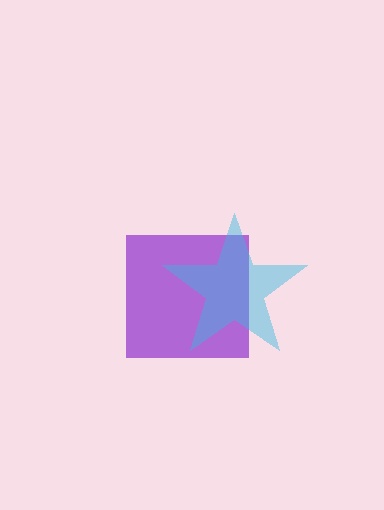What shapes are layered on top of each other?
The layered shapes are: a purple square, a cyan star.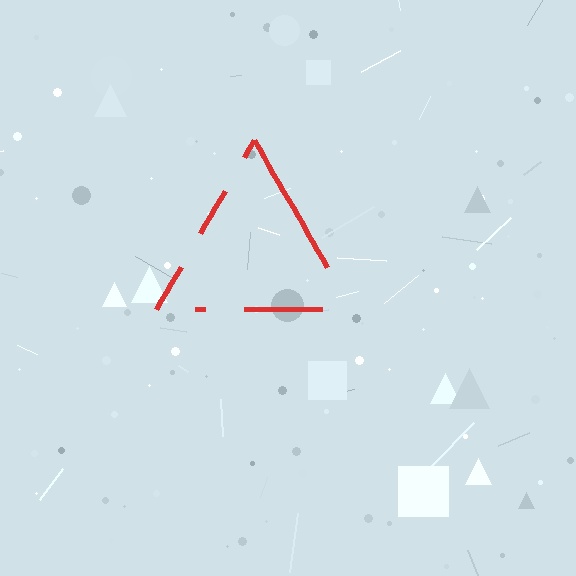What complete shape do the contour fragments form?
The contour fragments form a triangle.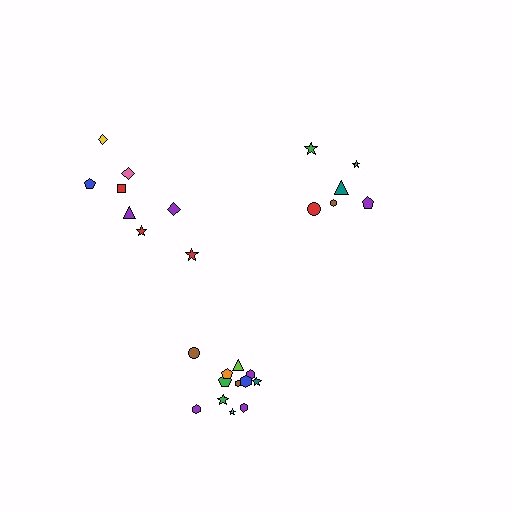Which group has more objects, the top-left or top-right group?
The top-left group.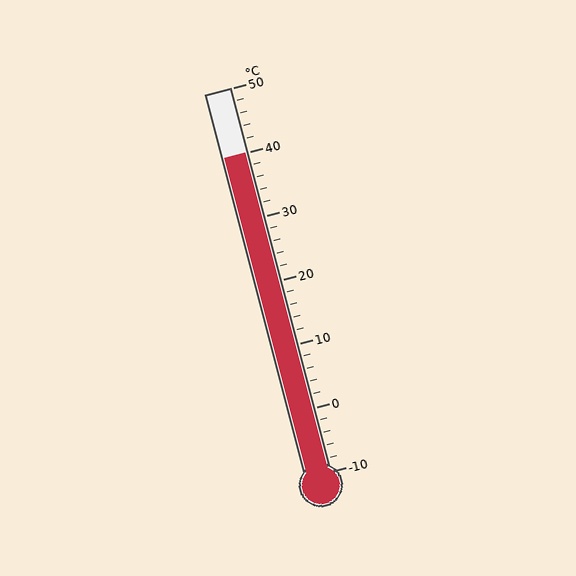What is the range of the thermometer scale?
The thermometer scale ranges from -10°C to 50°C.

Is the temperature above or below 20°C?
The temperature is above 20°C.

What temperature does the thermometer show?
The thermometer shows approximately 40°C.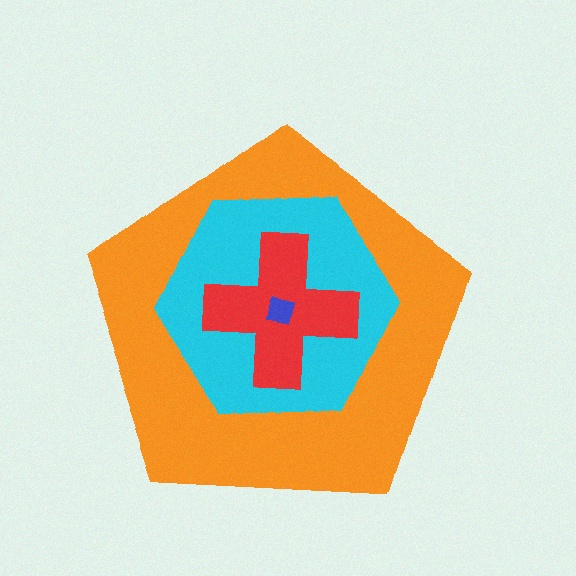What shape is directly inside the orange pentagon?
The cyan hexagon.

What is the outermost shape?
The orange pentagon.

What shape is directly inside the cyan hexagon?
The red cross.